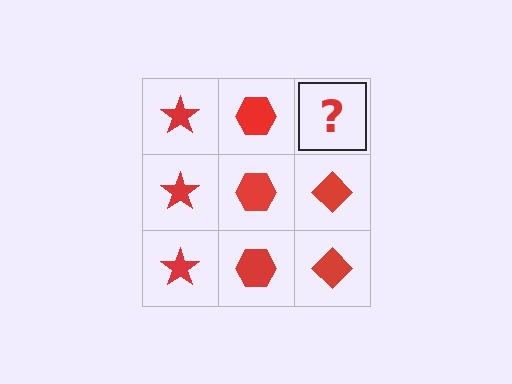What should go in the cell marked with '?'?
The missing cell should contain a red diamond.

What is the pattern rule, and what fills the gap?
The rule is that each column has a consistent shape. The gap should be filled with a red diamond.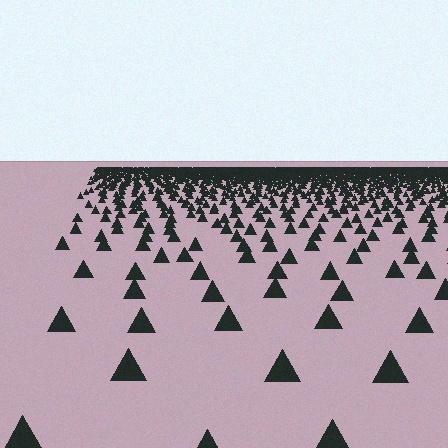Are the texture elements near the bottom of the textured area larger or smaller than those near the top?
Larger. Near the bottom, elements are closer to the viewer and appear at a bigger on-screen size.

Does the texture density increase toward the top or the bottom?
Density increases toward the top.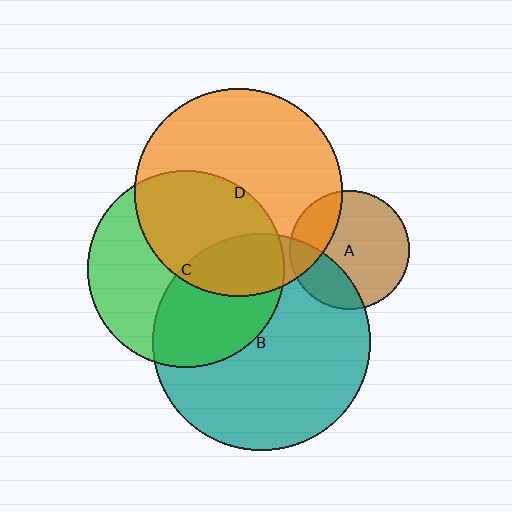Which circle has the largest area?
Circle B (teal).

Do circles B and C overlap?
Yes.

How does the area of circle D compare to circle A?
Approximately 3.1 times.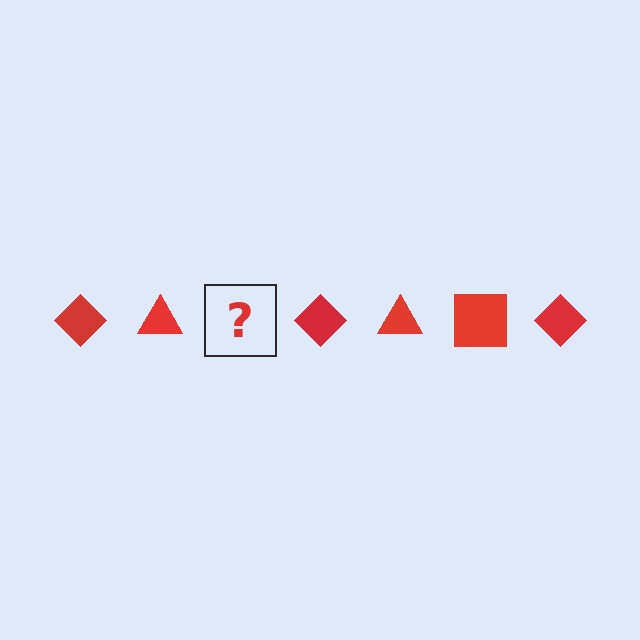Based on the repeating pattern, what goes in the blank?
The blank should be a red square.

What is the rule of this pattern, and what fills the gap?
The rule is that the pattern cycles through diamond, triangle, square shapes in red. The gap should be filled with a red square.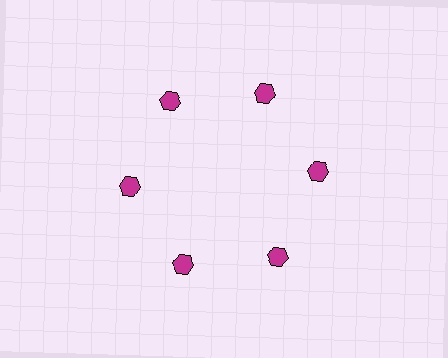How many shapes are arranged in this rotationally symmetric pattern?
There are 6 shapes, arranged in 6 groups of 1.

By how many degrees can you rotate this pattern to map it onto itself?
The pattern maps onto itself every 60 degrees of rotation.